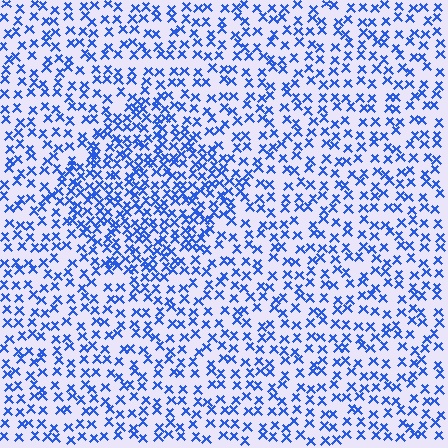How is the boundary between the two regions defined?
The boundary is defined by a change in element density (approximately 1.8x ratio). All elements are the same color, size, and shape.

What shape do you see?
I see a diamond.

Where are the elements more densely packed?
The elements are more densely packed inside the diamond boundary.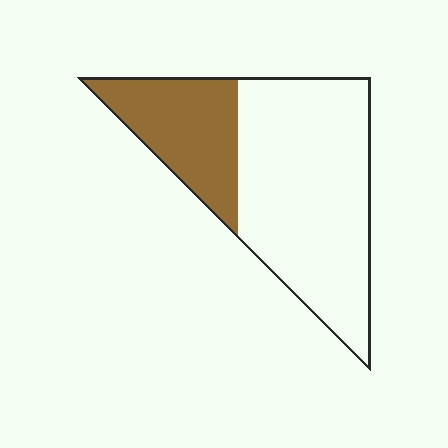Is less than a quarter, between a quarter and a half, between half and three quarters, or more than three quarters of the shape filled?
Between a quarter and a half.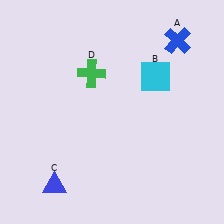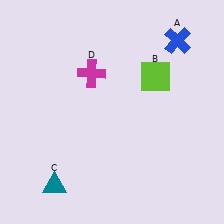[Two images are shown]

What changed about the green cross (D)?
In Image 1, D is green. In Image 2, it changed to magenta.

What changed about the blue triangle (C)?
In Image 1, C is blue. In Image 2, it changed to teal.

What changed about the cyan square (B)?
In Image 1, B is cyan. In Image 2, it changed to lime.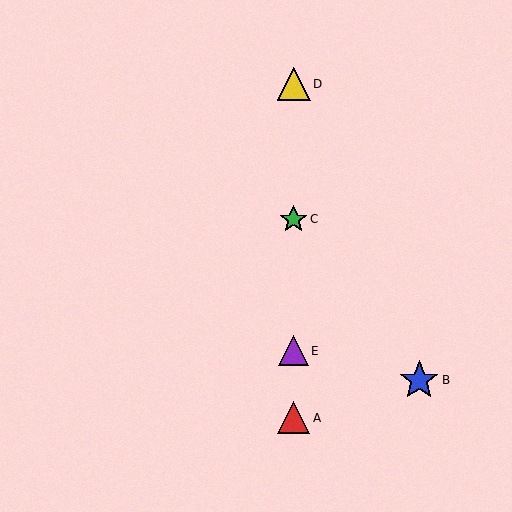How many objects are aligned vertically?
4 objects (A, C, D, E) are aligned vertically.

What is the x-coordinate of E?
Object E is at x≈294.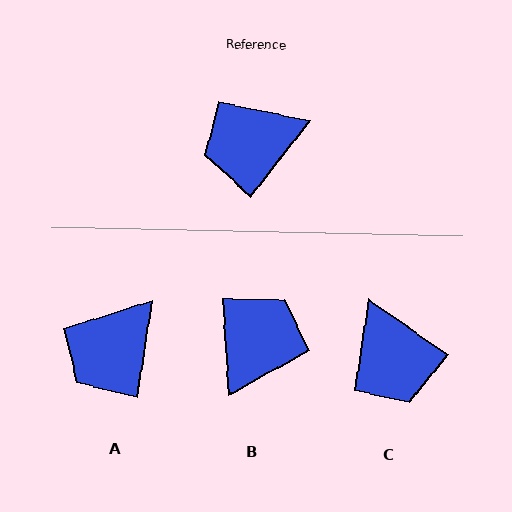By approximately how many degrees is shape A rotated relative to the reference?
Approximately 29 degrees counter-clockwise.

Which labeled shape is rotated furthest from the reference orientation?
B, about 139 degrees away.